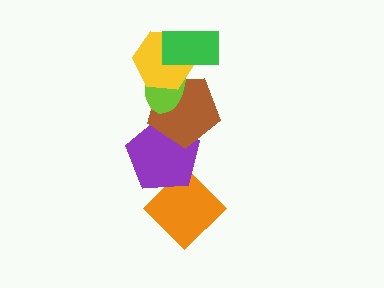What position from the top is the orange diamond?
The orange diamond is 6th from the top.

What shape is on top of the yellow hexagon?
The green rectangle is on top of the yellow hexagon.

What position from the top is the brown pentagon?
The brown pentagon is 4th from the top.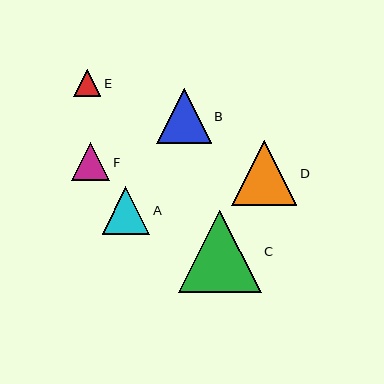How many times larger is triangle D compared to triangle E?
Triangle D is approximately 2.4 times the size of triangle E.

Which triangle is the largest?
Triangle C is the largest with a size of approximately 82 pixels.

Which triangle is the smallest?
Triangle E is the smallest with a size of approximately 27 pixels.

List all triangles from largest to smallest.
From largest to smallest: C, D, B, A, F, E.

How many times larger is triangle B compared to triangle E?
Triangle B is approximately 2.0 times the size of triangle E.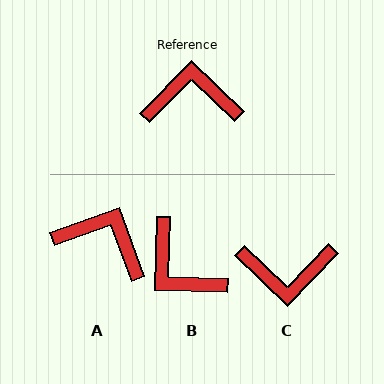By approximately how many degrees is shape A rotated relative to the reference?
Approximately 26 degrees clockwise.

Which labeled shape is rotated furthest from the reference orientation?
C, about 179 degrees away.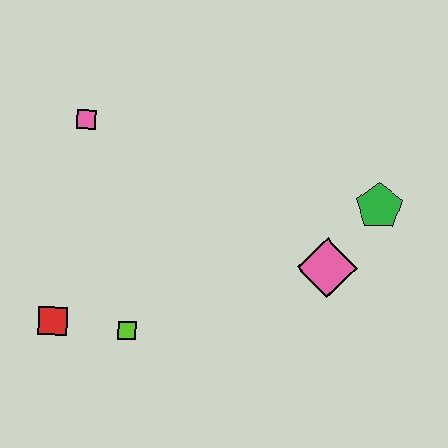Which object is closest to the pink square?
The red square is closest to the pink square.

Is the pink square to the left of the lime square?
Yes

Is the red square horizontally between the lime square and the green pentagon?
No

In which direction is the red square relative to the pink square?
The red square is below the pink square.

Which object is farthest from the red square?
The green pentagon is farthest from the red square.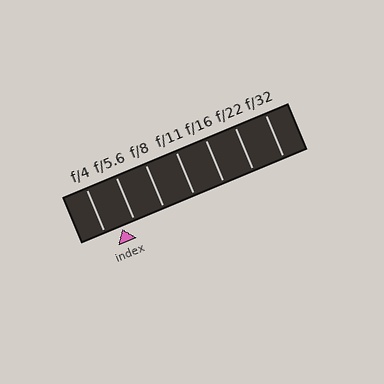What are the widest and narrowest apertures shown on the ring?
The widest aperture shown is f/4 and the narrowest is f/32.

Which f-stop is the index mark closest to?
The index mark is closest to f/5.6.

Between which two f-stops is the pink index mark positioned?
The index mark is between f/4 and f/5.6.